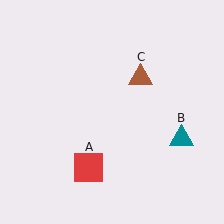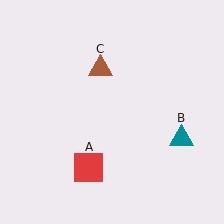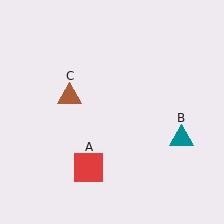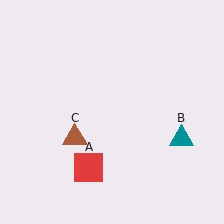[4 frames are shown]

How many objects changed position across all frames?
1 object changed position: brown triangle (object C).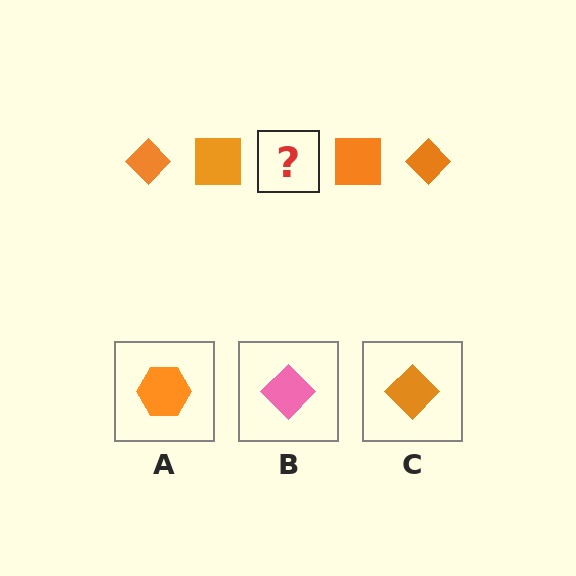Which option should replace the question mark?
Option C.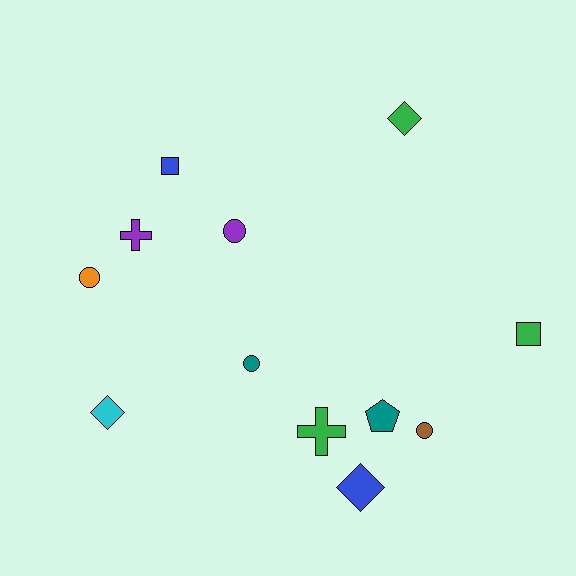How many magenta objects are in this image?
There are no magenta objects.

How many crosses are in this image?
There are 2 crosses.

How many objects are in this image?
There are 12 objects.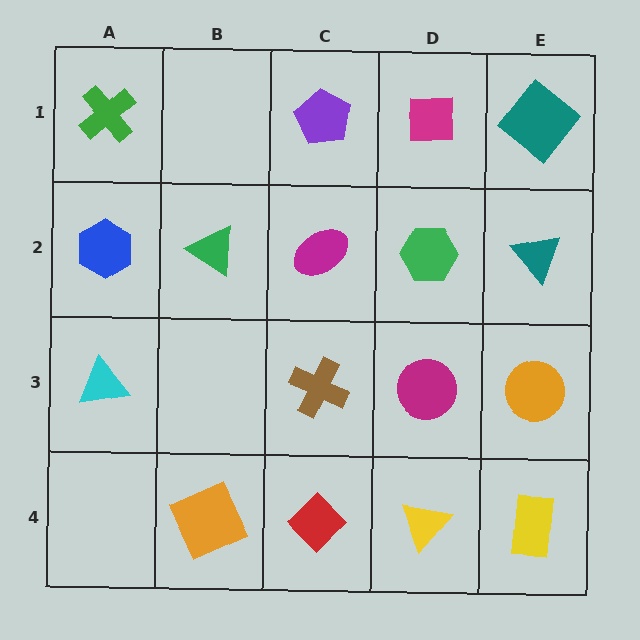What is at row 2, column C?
A magenta ellipse.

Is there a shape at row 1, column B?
No, that cell is empty.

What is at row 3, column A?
A cyan triangle.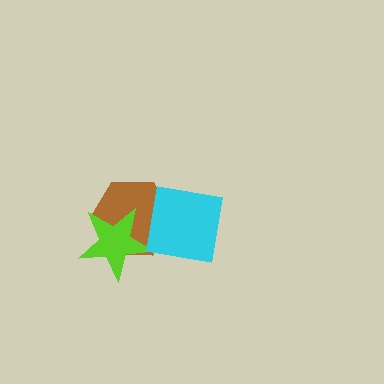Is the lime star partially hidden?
Yes, it is partially covered by another shape.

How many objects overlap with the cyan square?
2 objects overlap with the cyan square.